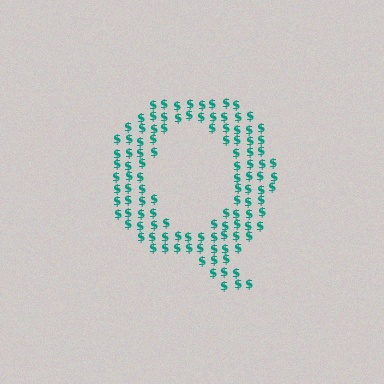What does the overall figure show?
The overall figure shows the letter Q.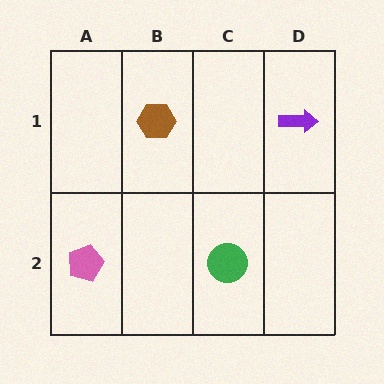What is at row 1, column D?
A purple arrow.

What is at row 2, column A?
A pink pentagon.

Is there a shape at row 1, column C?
No, that cell is empty.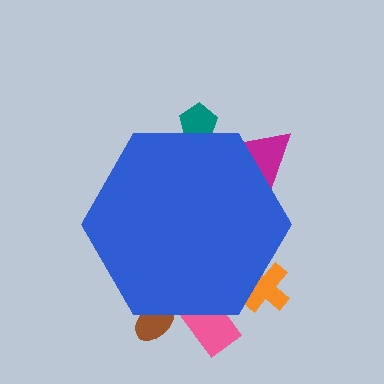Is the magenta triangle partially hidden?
Yes, the magenta triangle is partially hidden behind the blue hexagon.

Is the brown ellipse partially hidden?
Yes, the brown ellipse is partially hidden behind the blue hexagon.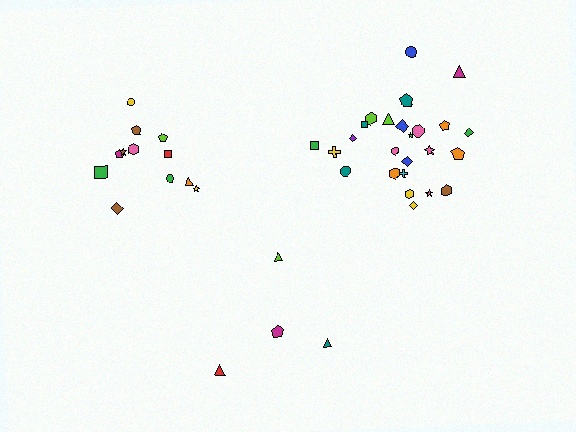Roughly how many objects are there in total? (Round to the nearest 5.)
Roughly 40 objects in total.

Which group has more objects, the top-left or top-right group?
The top-right group.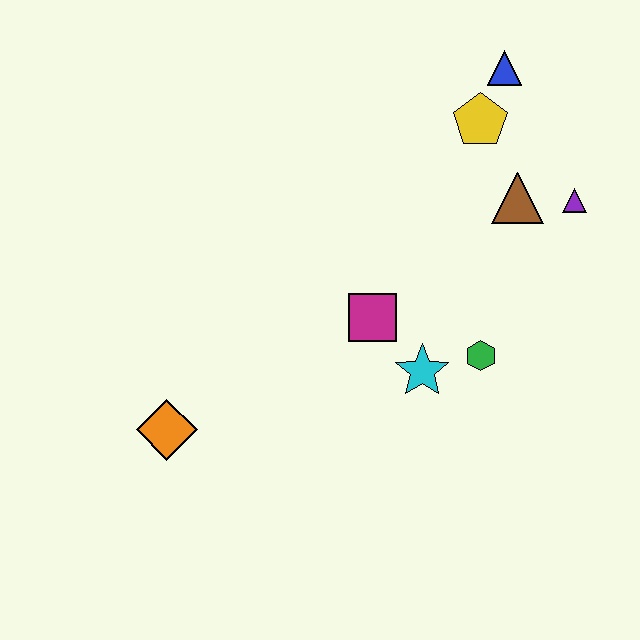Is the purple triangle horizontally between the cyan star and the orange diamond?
No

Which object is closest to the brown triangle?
The purple triangle is closest to the brown triangle.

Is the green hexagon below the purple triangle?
Yes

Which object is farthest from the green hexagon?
The orange diamond is farthest from the green hexagon.